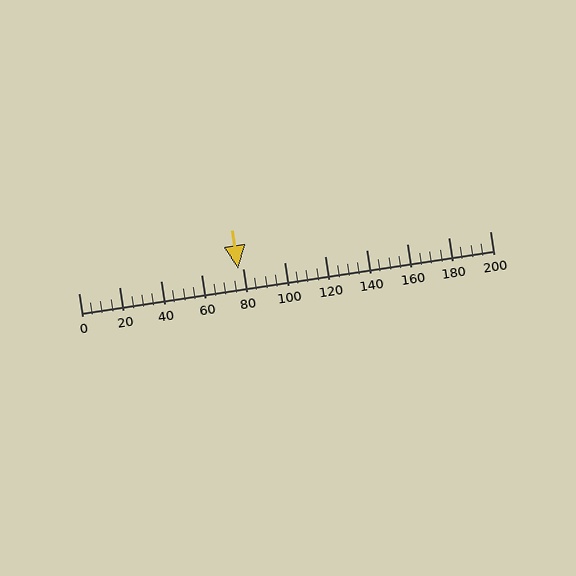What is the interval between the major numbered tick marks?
The major tick marks are spaced 20 units apart.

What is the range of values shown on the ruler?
The ruler shows values from 0 to 200.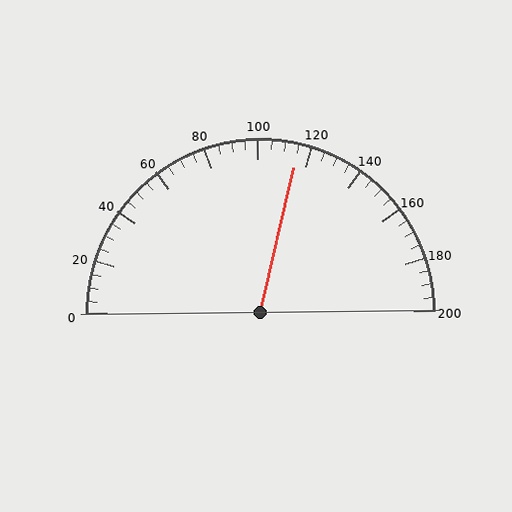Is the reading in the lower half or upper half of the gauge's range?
The reading is in the upper half of the range (0 to 200).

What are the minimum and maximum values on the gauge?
The gauge ranges from 0 to 200.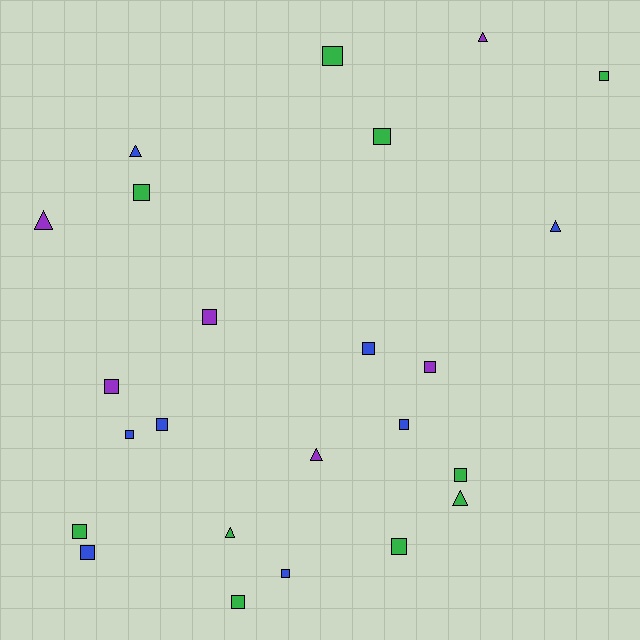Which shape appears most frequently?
Square, with 17 objects.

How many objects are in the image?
There are 24 objects.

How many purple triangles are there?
There are 3 purple triangles.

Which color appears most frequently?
Green, with 10 objects.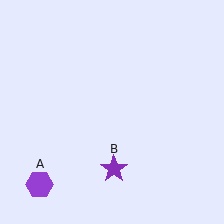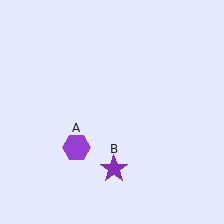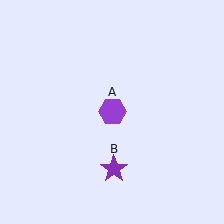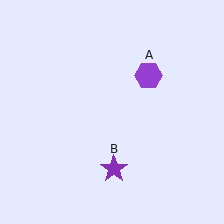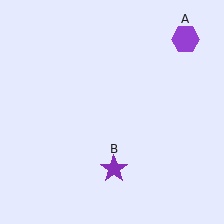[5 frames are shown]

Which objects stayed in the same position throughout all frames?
Purple star (object B) remained stationary.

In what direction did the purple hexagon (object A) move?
The purple hexagon (object A) moved up and to the right.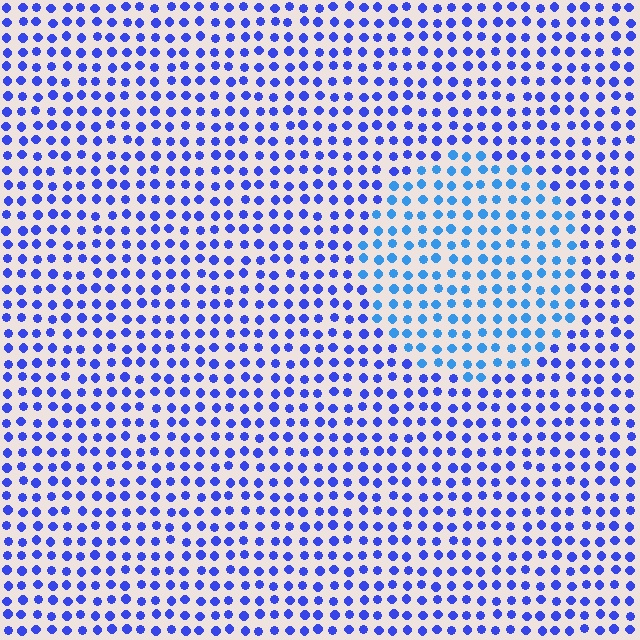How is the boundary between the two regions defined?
The boundary is defined purely by a slight shift in hue (about 28 degrees). Spacing, size, and orientation are identical on both sides.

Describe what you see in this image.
The image is filled with small blue elements in a uniform arrangement. A circle-shaped region is visible where the elements are tinted to a slightly different hue, forming a subtle color boundary.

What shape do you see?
I see a circle.